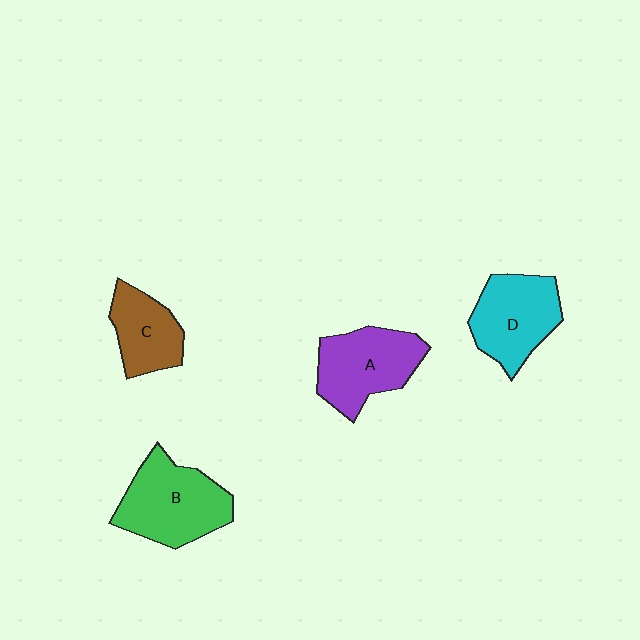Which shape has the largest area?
Shape B (green).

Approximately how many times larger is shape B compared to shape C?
Approximately 1.5 times.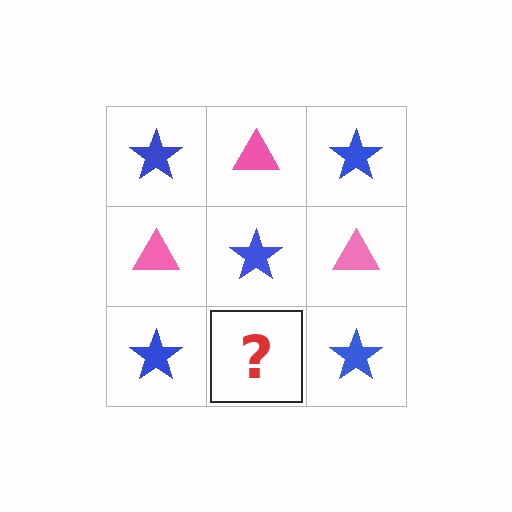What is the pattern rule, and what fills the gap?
The rule is that it alternates blue star and pink triangle in a checkerboard pattern. The gap should be filled with a pink triangle.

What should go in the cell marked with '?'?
The missing cell should contain a pink triangle.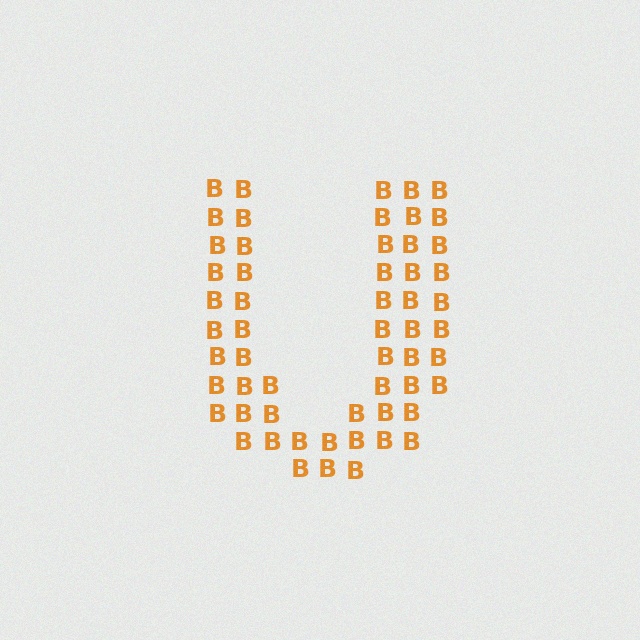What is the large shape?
The large shape is the letter U.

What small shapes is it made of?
It is made of small letter B's.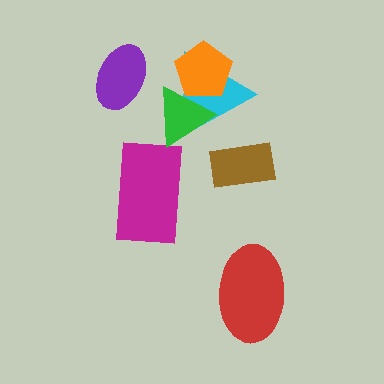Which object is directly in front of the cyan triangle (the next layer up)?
The orange pentagon is directly in front of the cyan triangle.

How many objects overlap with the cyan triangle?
2 objects overlap with the cyan triangle.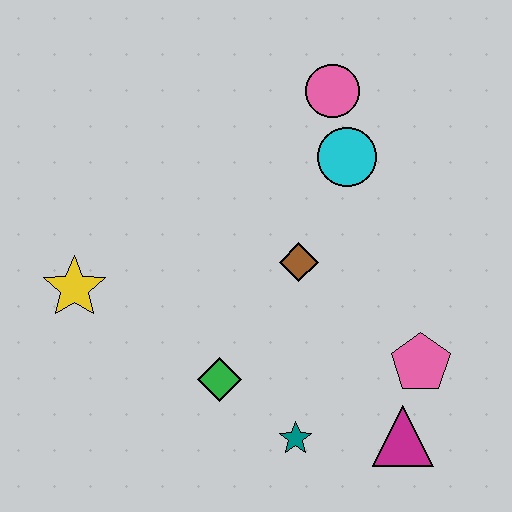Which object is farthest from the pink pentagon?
The yellow star is farthest from the pink pentagon.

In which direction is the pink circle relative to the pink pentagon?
The pink circle is above the pink pentagon.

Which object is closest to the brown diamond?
The cyan circle is closest to the brown diamond.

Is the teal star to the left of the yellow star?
No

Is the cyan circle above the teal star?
Yes